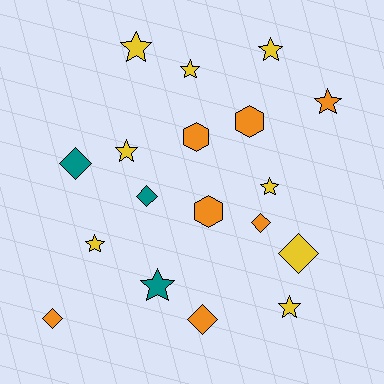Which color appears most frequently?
Yellow, with 8 objects.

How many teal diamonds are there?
There are 2 teal diamonds.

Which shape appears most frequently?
Star, with 9 objects.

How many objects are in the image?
There are 18 objects.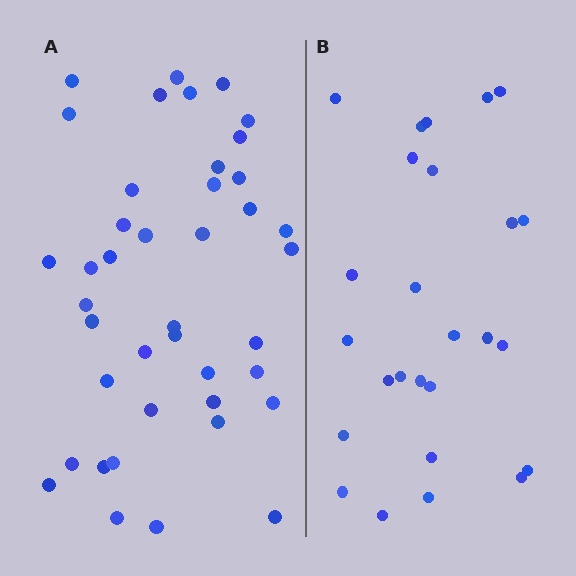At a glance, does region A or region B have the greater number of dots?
Region A (the left region) has more dots.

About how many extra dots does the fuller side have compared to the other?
Region A has approximately 15 more dots than region B.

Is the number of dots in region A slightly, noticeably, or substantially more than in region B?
Region A has substantially more. The ratio is roughly 1.6 to 1.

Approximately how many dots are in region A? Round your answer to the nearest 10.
About 40 dots. (The exact count is 41, which rounds to 40.)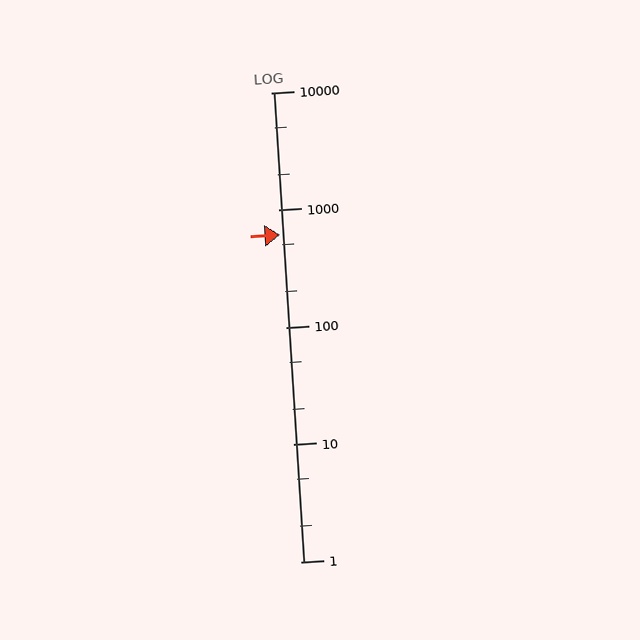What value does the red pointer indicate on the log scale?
The pointer indicates approximately 610.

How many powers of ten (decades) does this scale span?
The scale spans 4 decades, from 1 to 10000.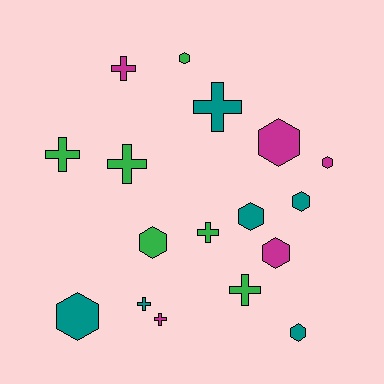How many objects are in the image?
There are 17 objects.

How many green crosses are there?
There are 4 green crosses.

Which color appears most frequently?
Teal, with 6 objects.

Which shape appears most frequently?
Hexagon, with 9 objects.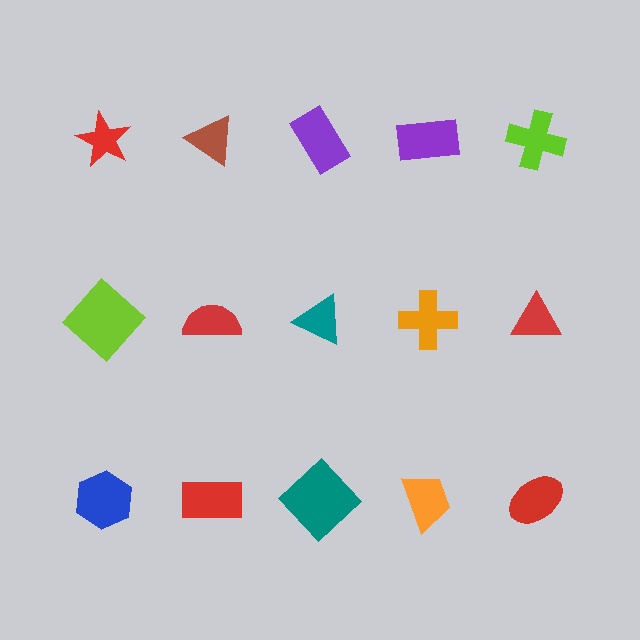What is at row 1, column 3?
A purple rectangle.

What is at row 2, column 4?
An orange cross.